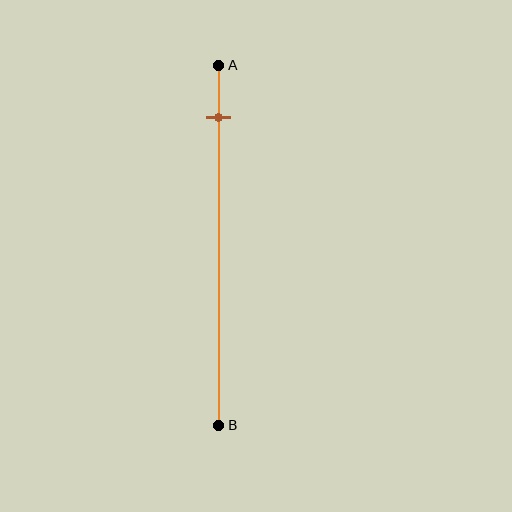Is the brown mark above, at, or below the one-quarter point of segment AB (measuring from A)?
The brown mark is above the one-quarter point of segment AB.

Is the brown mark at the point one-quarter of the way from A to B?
No, the mark is at about 15% from A, not at the 25% one-quarter point.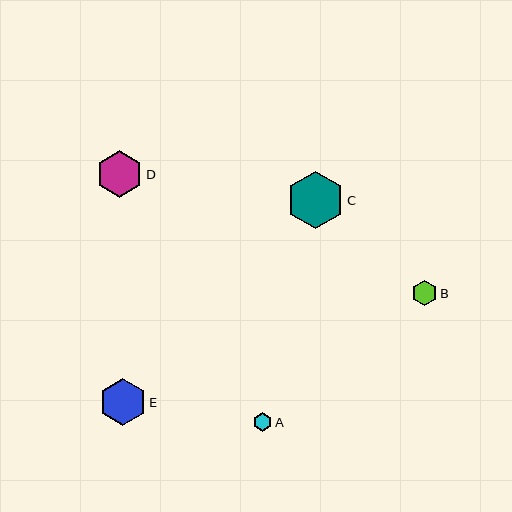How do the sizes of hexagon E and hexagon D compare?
Hexagon E and hexagon D are approximately the same size.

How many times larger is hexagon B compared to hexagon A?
Hexagon B is approximately 1.3 times the size of hexagon A.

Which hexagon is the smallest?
Hexagon A is the smallest with a size of approximately 19 pixels.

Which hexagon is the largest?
Hexagon C is the largest with a size of approximately 58 pixels.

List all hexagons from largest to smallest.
From largest to smallest: C, E, D, B, A.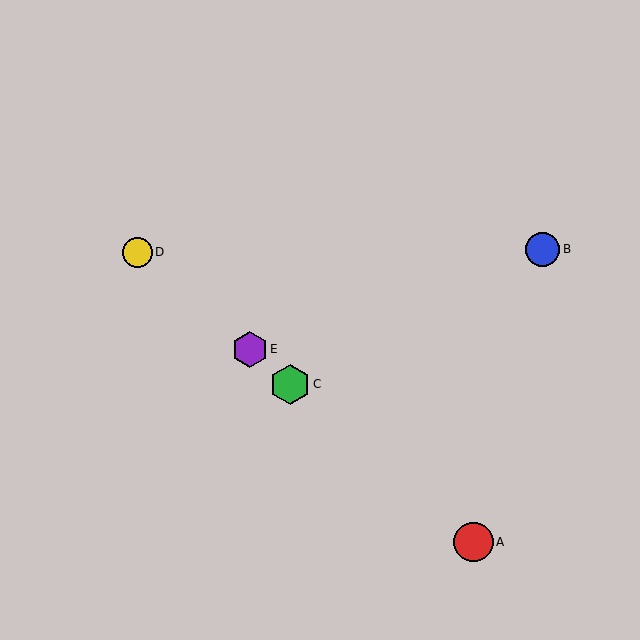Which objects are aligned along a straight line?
Objects A, C, D, E are aligned along a straight line.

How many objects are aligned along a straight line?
4 objects (A, C, D, E) are aligned along a straight line.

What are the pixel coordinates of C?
Object C is at (290, 384).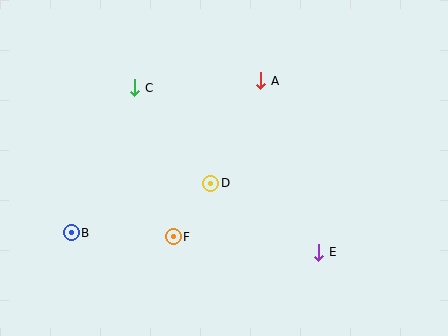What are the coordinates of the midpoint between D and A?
The midpoint between D and A is at (236, 132).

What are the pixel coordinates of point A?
Point A is at (261, 81).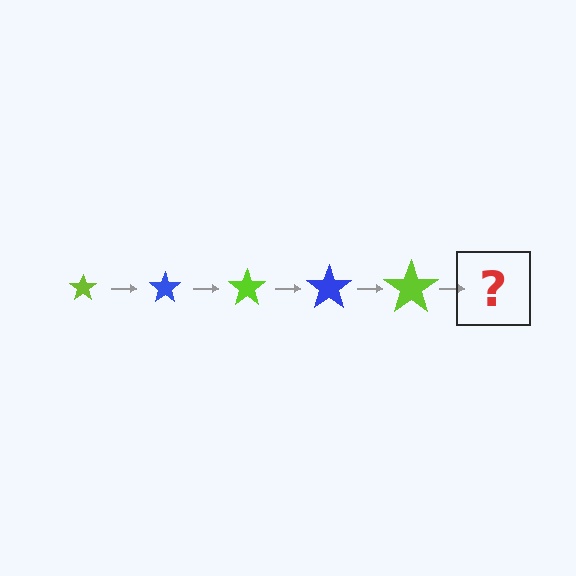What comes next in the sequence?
The next element should be a blue star, larger than the previous one.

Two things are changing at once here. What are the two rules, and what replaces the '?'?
The two rules are that the star grows larger each step and the color cycles through lime and blue. The '?' should be a blue star, larger than the previous one.